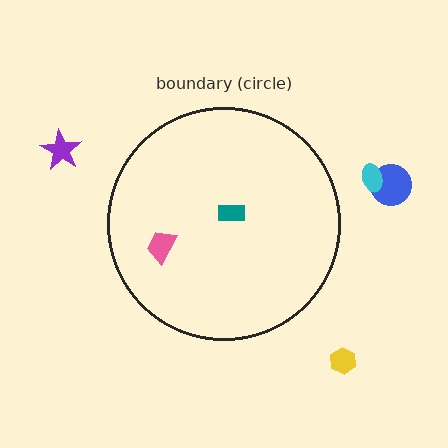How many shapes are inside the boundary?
2 inside, 4 outside.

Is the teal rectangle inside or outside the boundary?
Inside.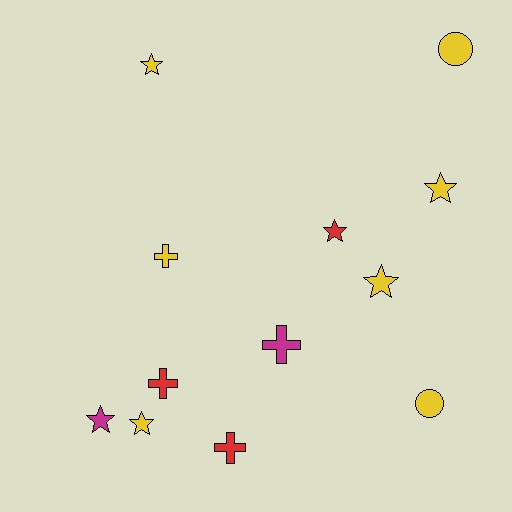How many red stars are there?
There is 1 red star.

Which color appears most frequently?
Yellow, with 7 objects.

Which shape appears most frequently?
Star, with 6 objects.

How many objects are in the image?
There are 12 objects.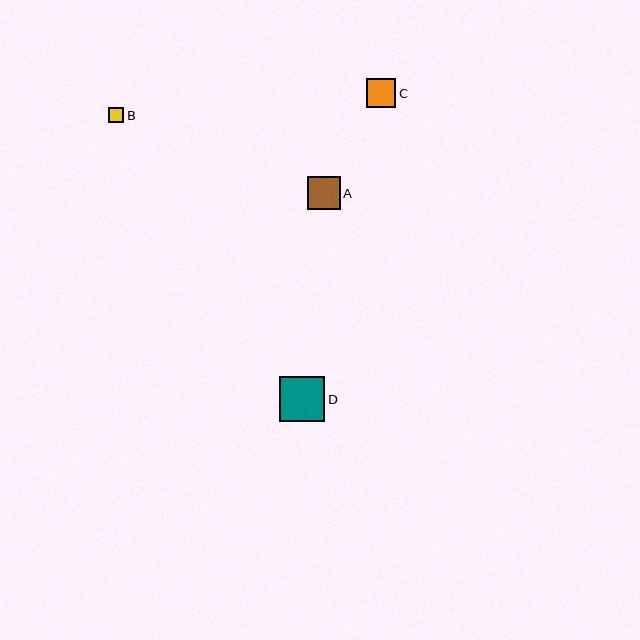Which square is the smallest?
Square B is the smallest with a size of approximately 15 pixels.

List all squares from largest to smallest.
From largest to smallest: D, A, C, B.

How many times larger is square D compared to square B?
Square D is approximately 2.9 times the size of square B.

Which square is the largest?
Square D is the largest with a size of approximately 45 pixels.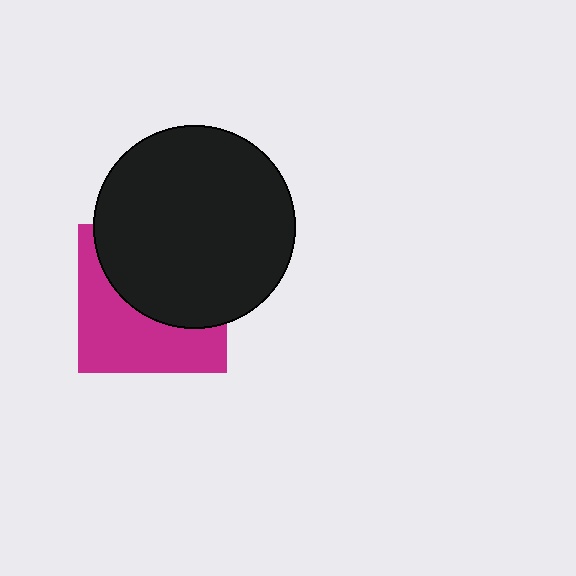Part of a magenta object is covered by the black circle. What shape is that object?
It is a square.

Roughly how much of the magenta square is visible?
About half of it is visible (roughly 47%).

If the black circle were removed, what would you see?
You would see the complete magenta square.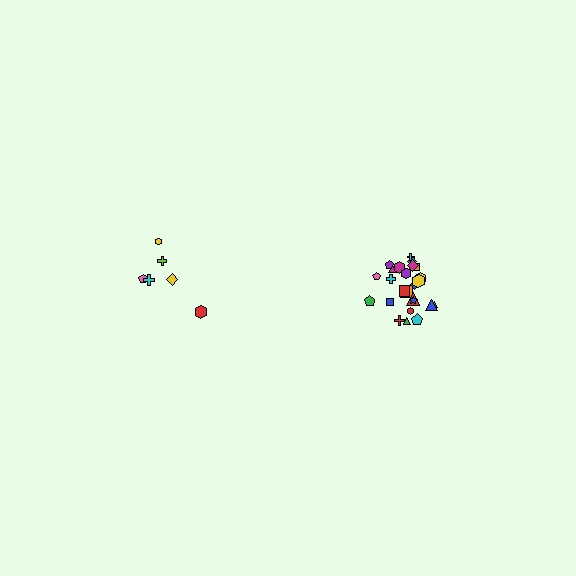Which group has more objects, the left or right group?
The right group.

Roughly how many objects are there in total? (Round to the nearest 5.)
Roughly 30 objects in total.